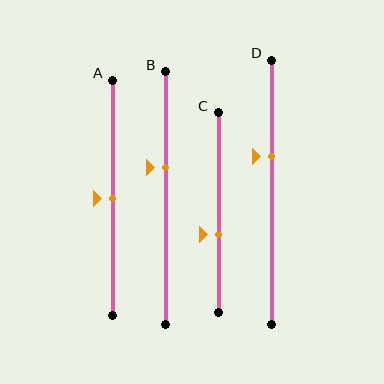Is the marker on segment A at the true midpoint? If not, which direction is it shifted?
Yes, the marker on segment A is at the true midpoint.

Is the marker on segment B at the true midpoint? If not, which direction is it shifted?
No, the marker on segment B is shifted upward by about 12% of the segment length.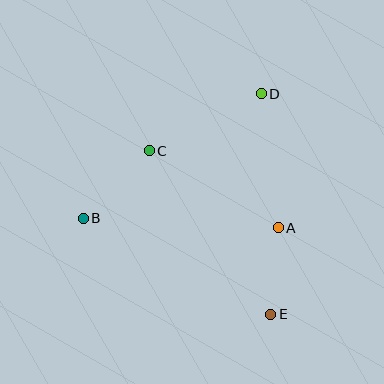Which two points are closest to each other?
Points A and E are closest to each other.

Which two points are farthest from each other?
Points D and E are farthest from each other.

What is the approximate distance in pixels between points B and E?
The distance between B and E is approximately 210 pixels.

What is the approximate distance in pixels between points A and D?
The distance between A and D is approximately 135 pixels.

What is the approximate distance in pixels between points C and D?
The distance between C and D is approximately 125 pixels.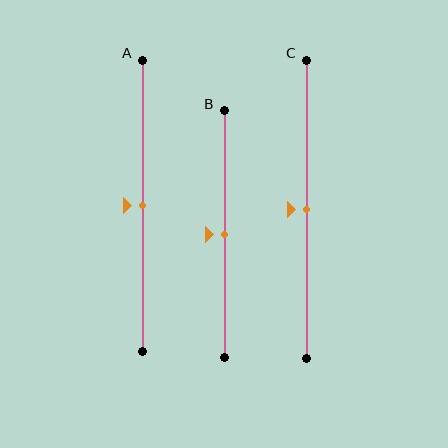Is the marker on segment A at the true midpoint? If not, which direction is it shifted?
Yes, the marker on segment A is at the true midpoint.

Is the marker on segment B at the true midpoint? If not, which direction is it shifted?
Yes, the marker on segment B is at the true midpoint.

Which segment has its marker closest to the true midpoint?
Segment A has its marker closest to the true midpoint.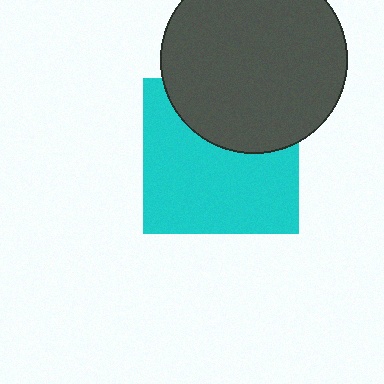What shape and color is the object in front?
The object in front is a dark gray circle.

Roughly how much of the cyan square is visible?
About half of it is visible (roughly 65%).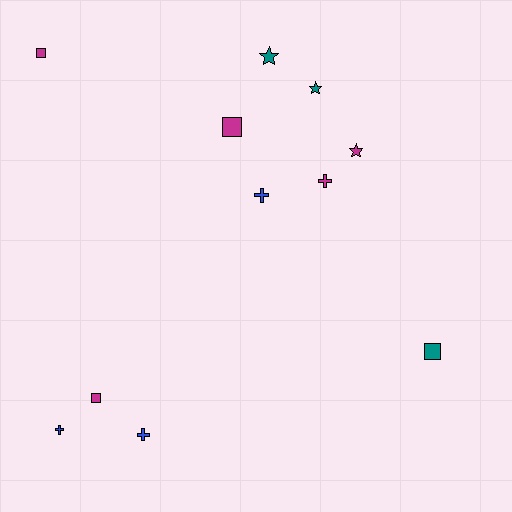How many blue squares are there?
There are no blue squares.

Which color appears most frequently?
Magenta, with 5 objects.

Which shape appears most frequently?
Cross, with 4 objects.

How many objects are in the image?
There are 11 objects.